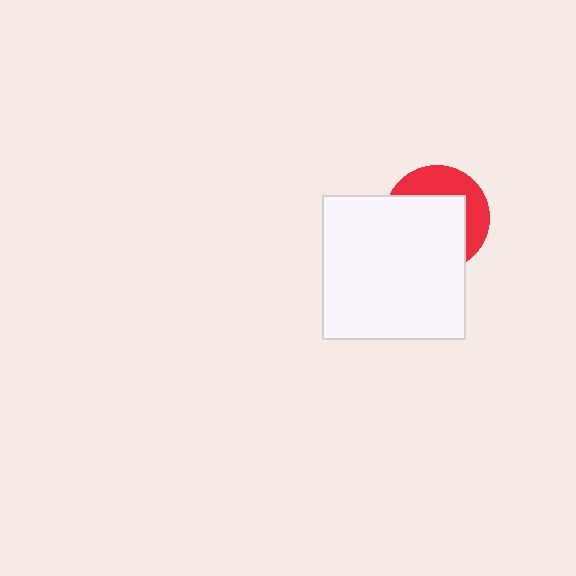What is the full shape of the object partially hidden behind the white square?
The partially hidden object is a red circle.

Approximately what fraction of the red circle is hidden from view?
Roughly 62% of the red circle is hidden behind the white square.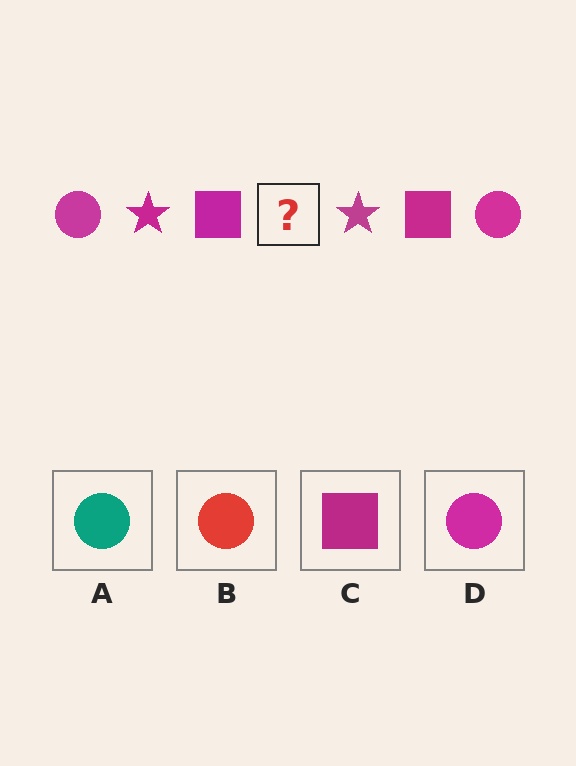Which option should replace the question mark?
Option D.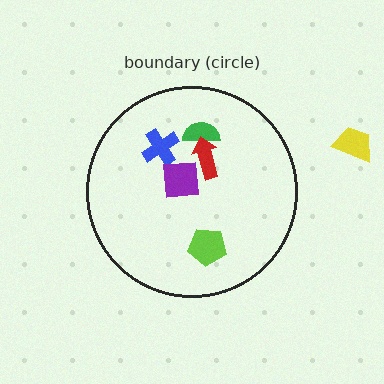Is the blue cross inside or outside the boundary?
Inside.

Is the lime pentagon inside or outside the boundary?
Inside.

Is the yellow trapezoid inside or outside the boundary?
Outside.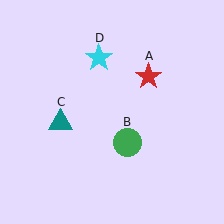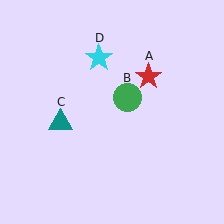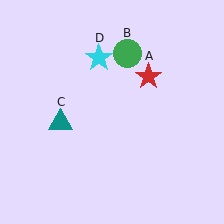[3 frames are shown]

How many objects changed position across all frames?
1 object changed position: green circle (object B).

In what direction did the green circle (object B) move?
The green circle (object B) moved up.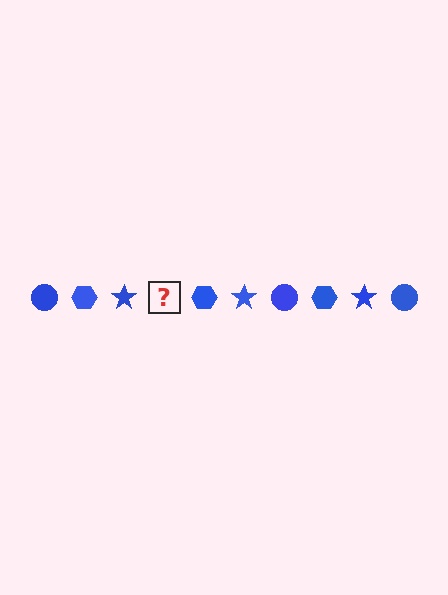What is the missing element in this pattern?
The missing element is a blue circle.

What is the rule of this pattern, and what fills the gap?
The rule is that the pattern cycles through circle, hexagon, star shapes in blue. The gap should be filled with a blue circle.